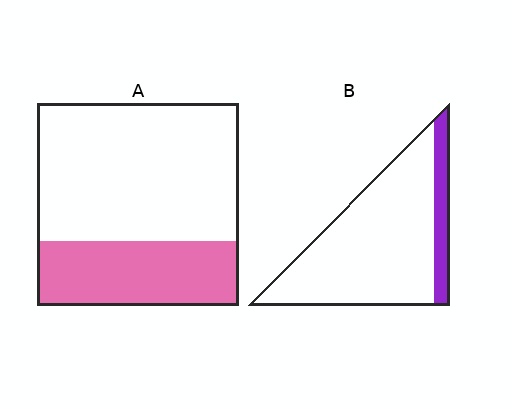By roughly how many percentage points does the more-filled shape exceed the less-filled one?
By roughly 15 percentage points (A over B).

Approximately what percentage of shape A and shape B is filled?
A is approximately 30% and B is approximately 15%.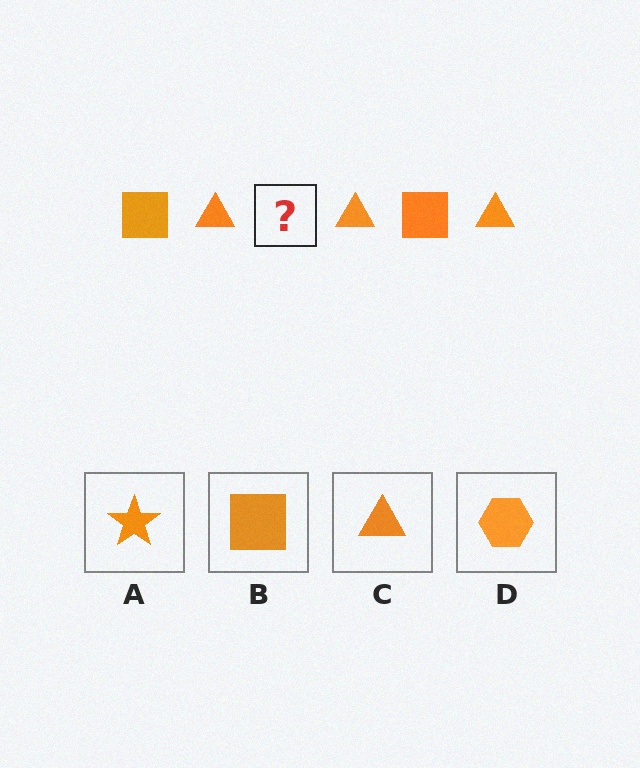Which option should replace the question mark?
Option B.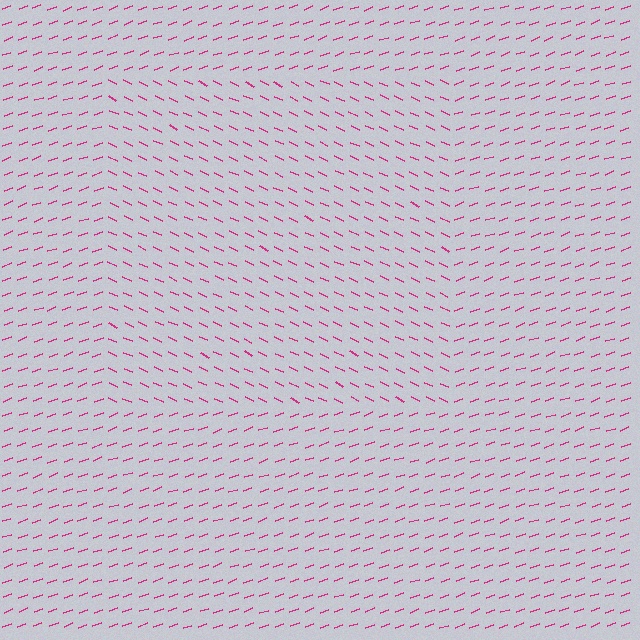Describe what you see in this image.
The image is filled with small magenta line segments. A rectangle region in the image has lines oriented differently from the surrounding lines, creating a visible texture boundary.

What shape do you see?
I see a rectangle.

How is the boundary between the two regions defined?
The boundary is defined purely by a change in line orientation (approximately 45 degrees difference). All lines are the same color and thickness.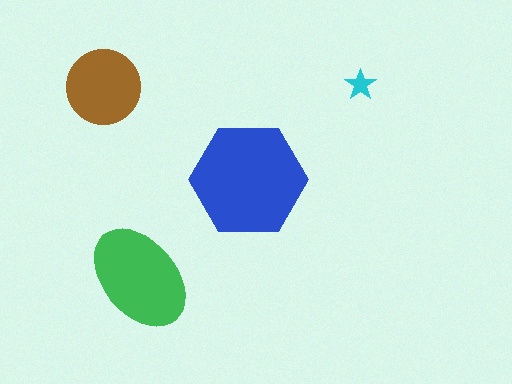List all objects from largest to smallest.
The blue hexagon, the green ellipse, the brown circle, the cyan star.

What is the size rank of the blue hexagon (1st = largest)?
1st.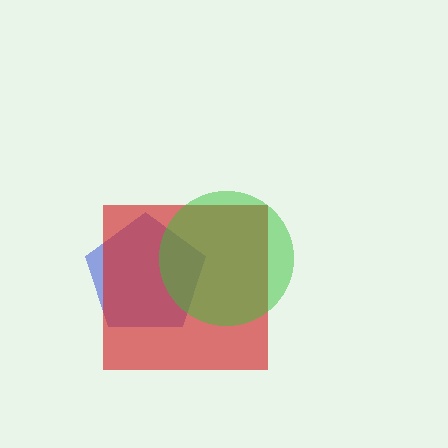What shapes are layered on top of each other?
The layered shapes are: a blue pentagon, a red square, a green circle.